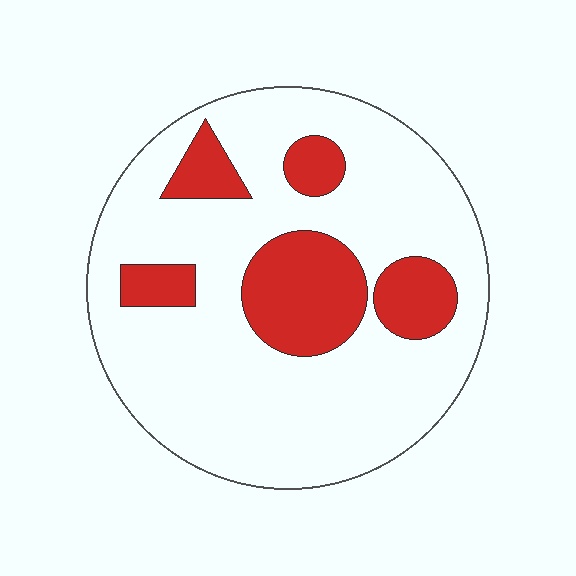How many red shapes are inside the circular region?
5.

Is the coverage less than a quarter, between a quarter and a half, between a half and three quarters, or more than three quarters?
Less than a quarter.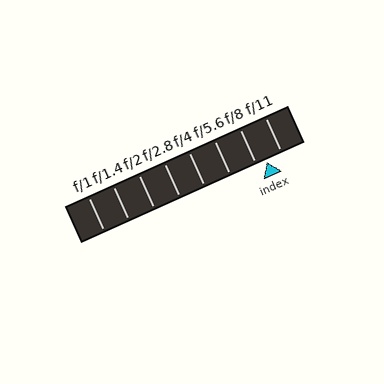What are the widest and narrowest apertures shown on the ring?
The widest aperture shown is f/1 and the narrowest is f/11.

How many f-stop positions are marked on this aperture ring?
There are 8 f-stop positions marked.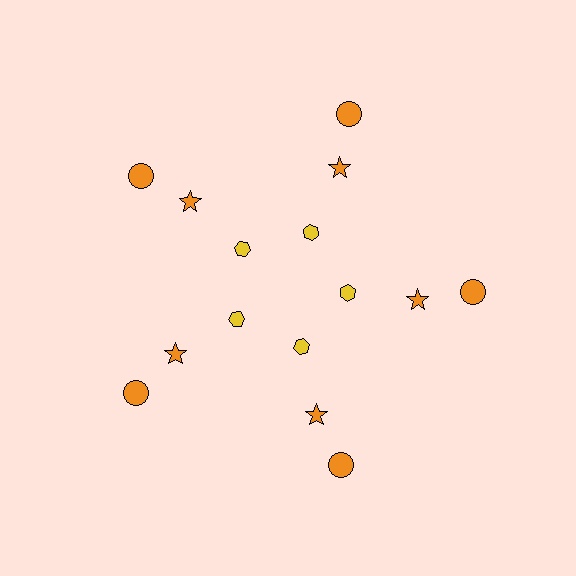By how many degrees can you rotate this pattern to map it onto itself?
The pattern maps onto itself every 72 degrees of rotation.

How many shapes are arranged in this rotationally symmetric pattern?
There are 15 shapes, arranged in 5 groups of 3.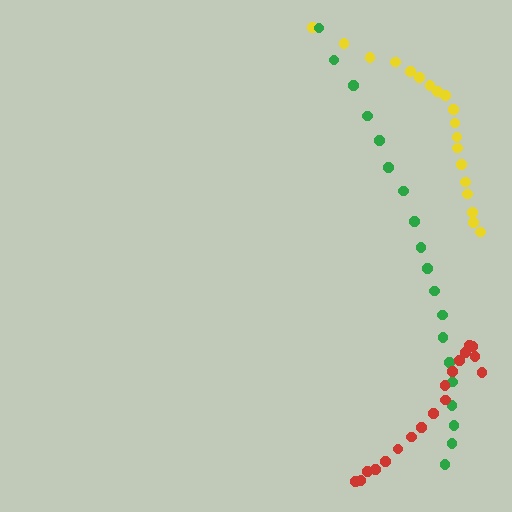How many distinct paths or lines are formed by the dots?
There are 3 distinct paths.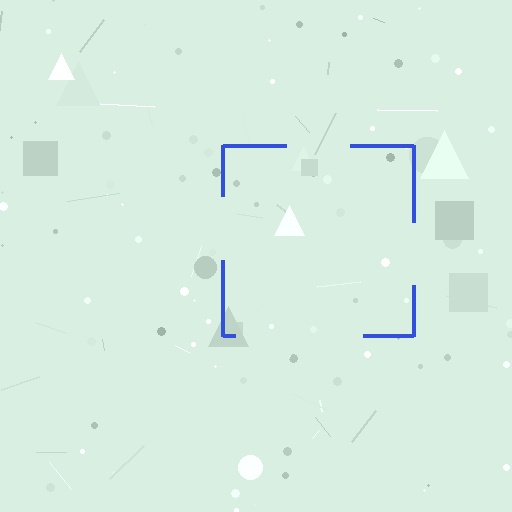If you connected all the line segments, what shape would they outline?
They would outline a square.